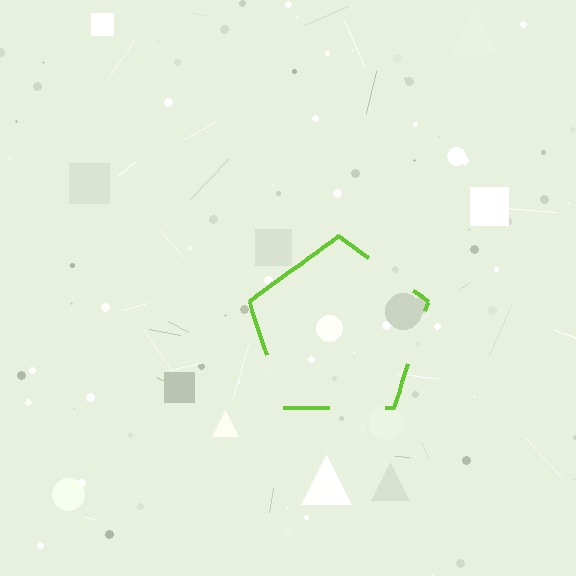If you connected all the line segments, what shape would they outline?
They would outline a pentagon.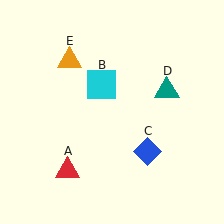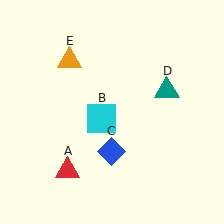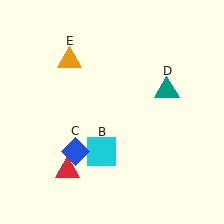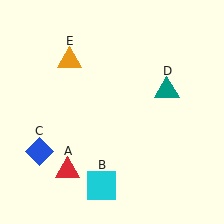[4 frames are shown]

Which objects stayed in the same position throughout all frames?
Red triangle (object A) and teal triangle (object D) and orange triangle (object E) remained stationary.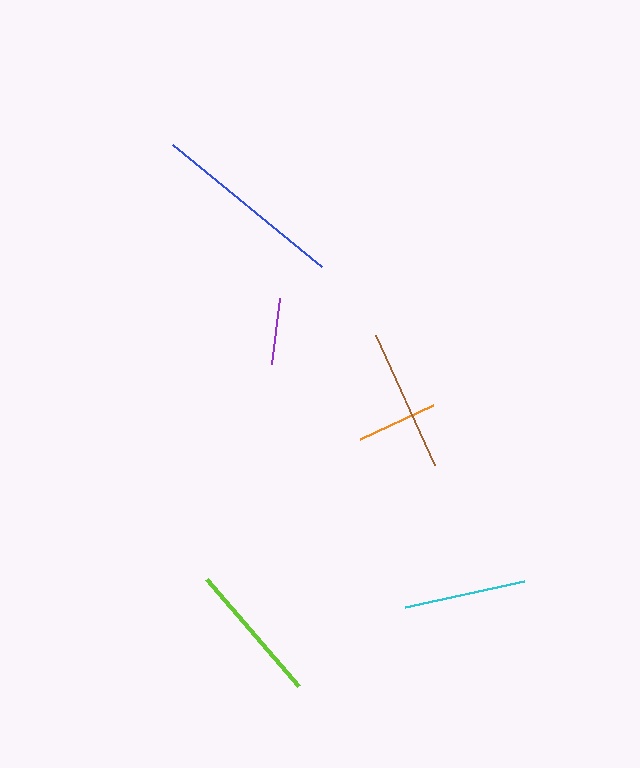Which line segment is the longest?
The blue line is the longest at approximately 192 pixels.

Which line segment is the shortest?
The purple line is the shortest at approximately 67 pixels.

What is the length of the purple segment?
The purple segment is approximately 67 pixels long.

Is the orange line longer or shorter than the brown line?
The brown line is longer than the orange line.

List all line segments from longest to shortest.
From longest to shortest: blue, brown, lime, cyan, orange, purple.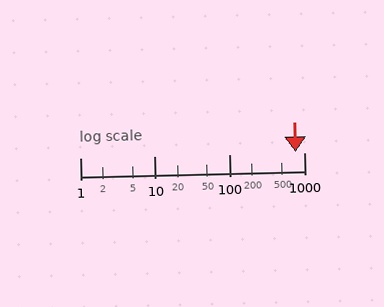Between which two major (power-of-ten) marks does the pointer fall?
The pointer is between 100 and 1000.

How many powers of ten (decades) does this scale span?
The scale spans 3 decades, from 1 to 1000.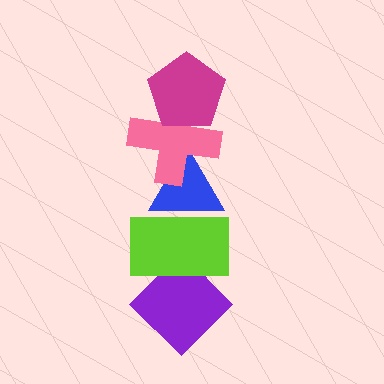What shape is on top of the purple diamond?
The lime rectangle is on top of the purple diamond.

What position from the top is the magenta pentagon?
The magenta pentagon is 1st from the top.